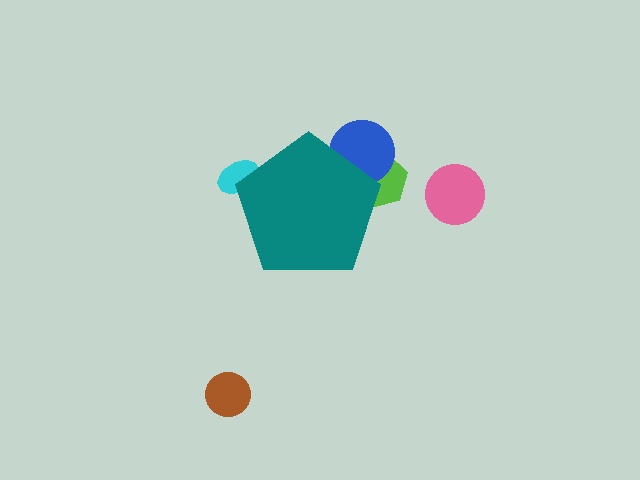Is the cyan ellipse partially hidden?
Yes, the cyan ellipse is partially hidden behind the teal pentagon.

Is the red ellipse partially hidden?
Yes, the red ellipse is partially hidden behind the teal pentagon.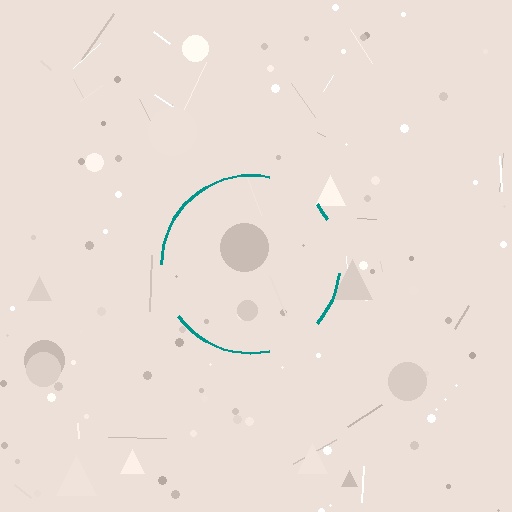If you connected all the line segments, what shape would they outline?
They would outline a circle.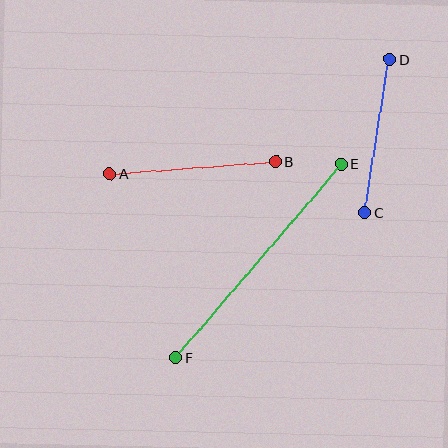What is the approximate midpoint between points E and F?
The midpoint is at approximately (259, 261) pixels.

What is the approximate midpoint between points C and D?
The midpoint is at approximately (377, 136) pixels.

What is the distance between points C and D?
The distance is approximately 156 pixels.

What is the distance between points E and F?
The distance is approximately 255 pixels.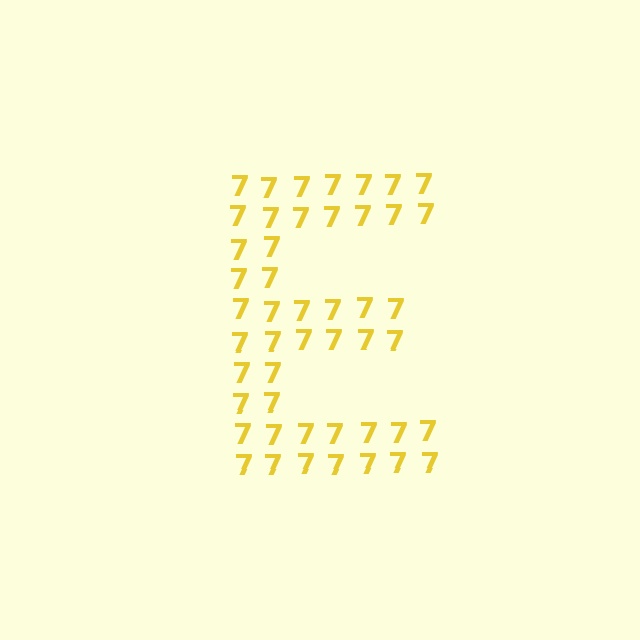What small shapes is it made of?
It is made of small digit 7's.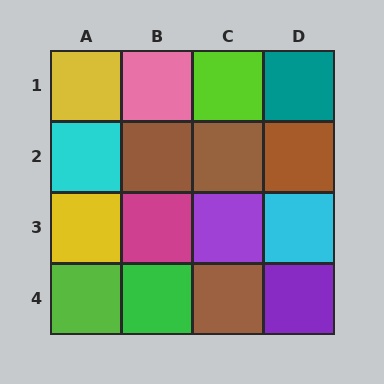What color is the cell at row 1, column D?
Teal.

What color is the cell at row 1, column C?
Lime.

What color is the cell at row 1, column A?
Yellow.